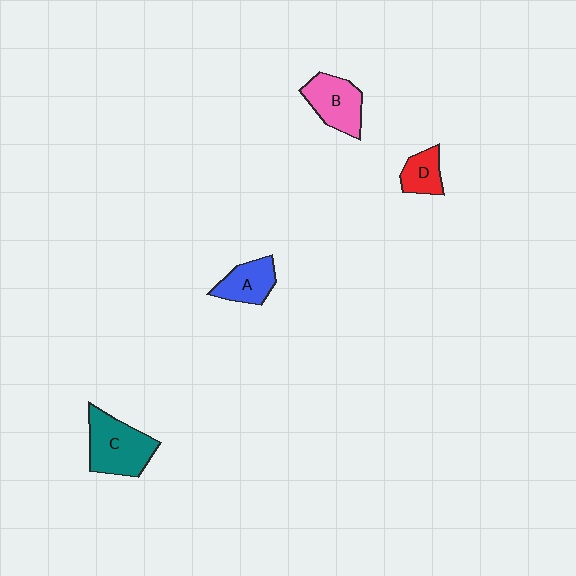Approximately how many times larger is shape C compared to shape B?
Approximately 1.3 times.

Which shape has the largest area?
Shape C (teal).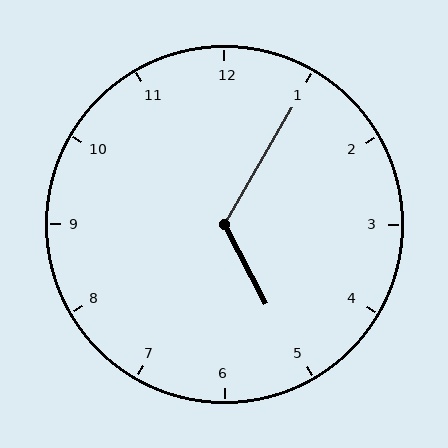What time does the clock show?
5:05.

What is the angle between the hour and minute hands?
Approximately 122 degrees.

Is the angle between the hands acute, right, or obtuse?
It is obtuse.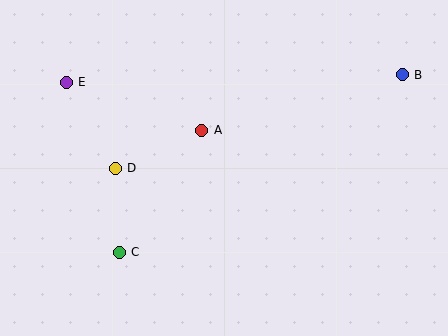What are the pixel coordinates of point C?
Point C is at (119, 252).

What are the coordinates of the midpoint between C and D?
The midpoint between C and D is at (117, 210).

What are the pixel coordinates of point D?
Point D is at (115, 168).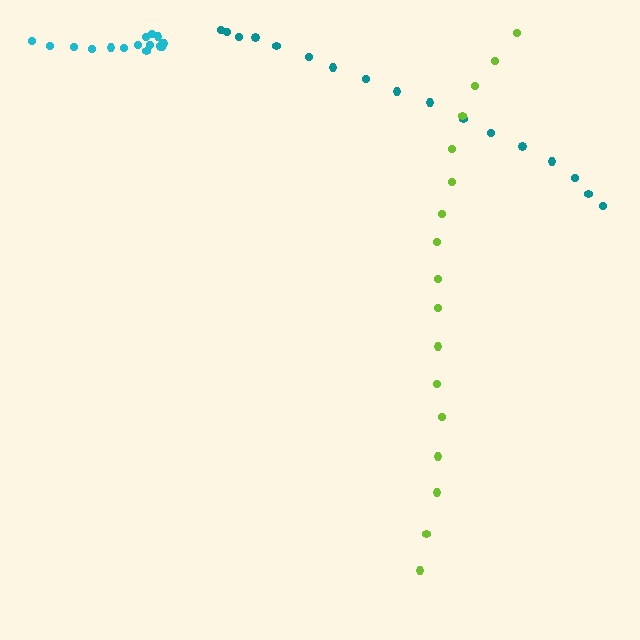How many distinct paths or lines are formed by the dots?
There are 3 distinct paths.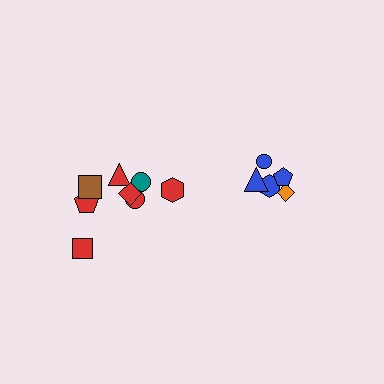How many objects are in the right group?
There are 5 objects.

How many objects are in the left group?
There are 8 objects.